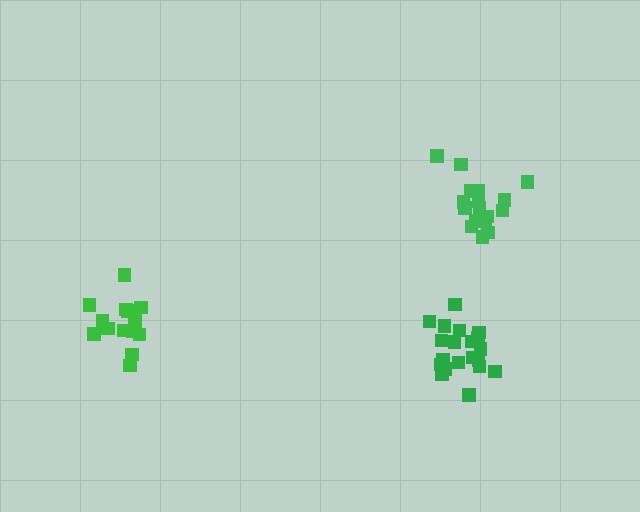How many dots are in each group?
Group 1: 20 dots, Group 2: 17 dots, Group 3: 17 dots (54 total).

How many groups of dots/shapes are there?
There are 3 groups.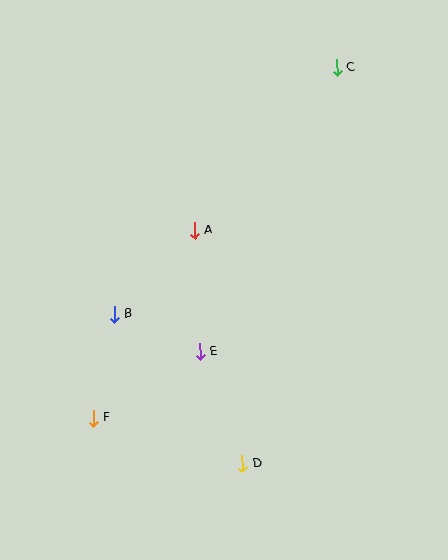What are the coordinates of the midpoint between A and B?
The midpoint between A and B is at (154, 272).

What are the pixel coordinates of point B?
Point B is at (114, 314).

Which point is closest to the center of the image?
Point A at (194, 230) is closest to the center.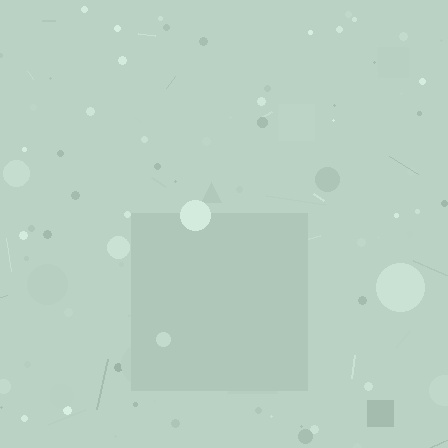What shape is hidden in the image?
A square is hidden in the image.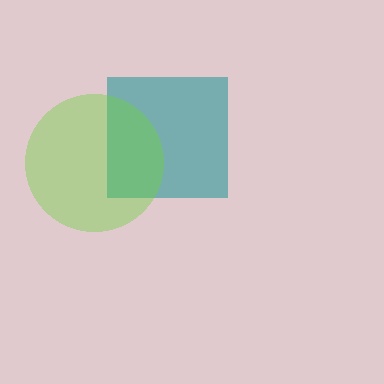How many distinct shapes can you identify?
There are 2 distinct shapes: a teal square, a lime circle.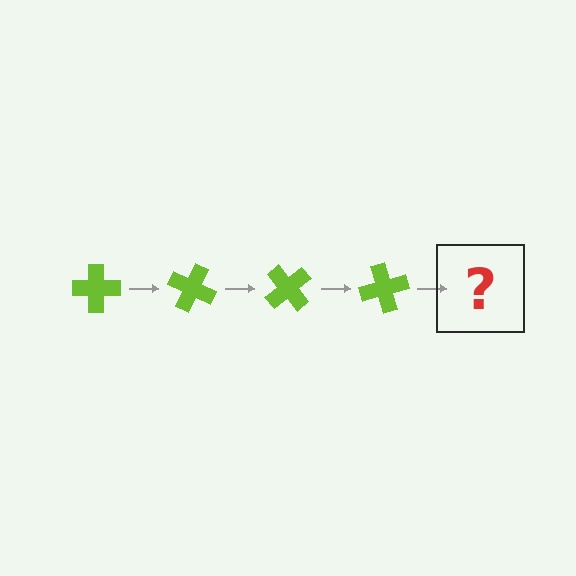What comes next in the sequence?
The next element should be a lime cross rotated 100 degrees.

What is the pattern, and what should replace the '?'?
The pattern is that the cross rotates 25 degrees each step. The '?' should be a lime cross rotated 100 degrees.